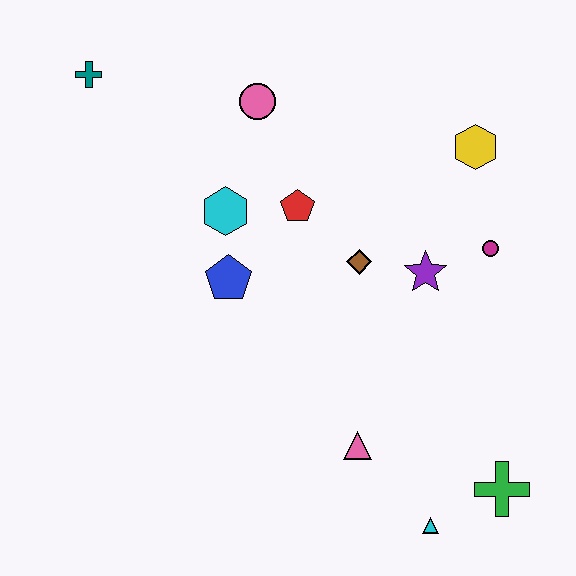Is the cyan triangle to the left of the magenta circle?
Yes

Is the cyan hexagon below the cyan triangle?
No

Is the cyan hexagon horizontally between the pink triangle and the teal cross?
Yes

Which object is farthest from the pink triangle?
The teal cross is farthest from the pink triangle.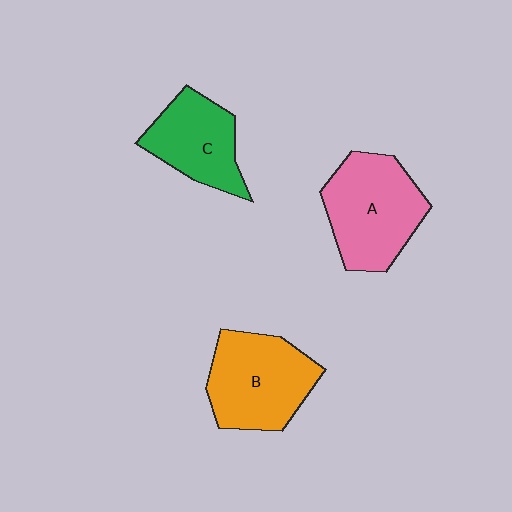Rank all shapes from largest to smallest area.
From largest to smallest: A (pink), B (orange), C (green).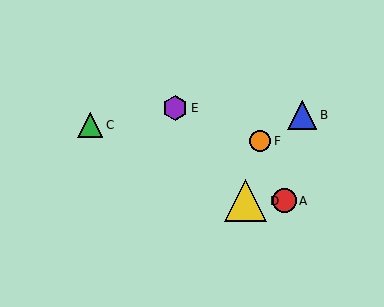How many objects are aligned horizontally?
2 objects (A, D) are aligned horizontally.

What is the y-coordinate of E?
Object E is at y≈108.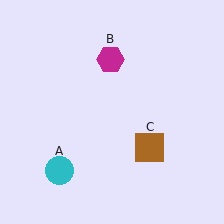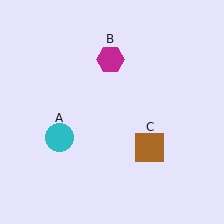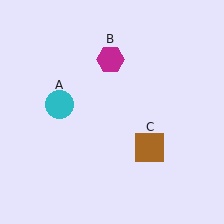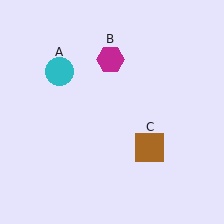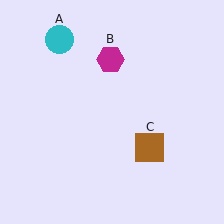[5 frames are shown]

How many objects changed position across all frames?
1 object changed position: cyan circle (object A).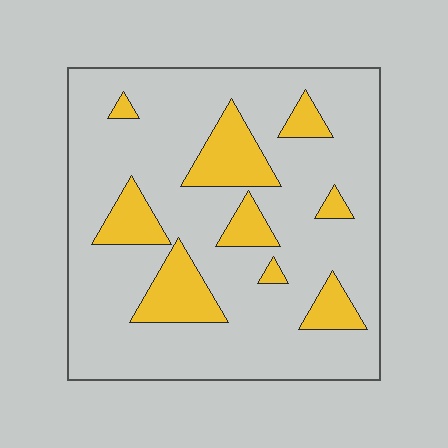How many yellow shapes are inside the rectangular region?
9.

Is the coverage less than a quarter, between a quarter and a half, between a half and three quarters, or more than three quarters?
Less than a quarter.